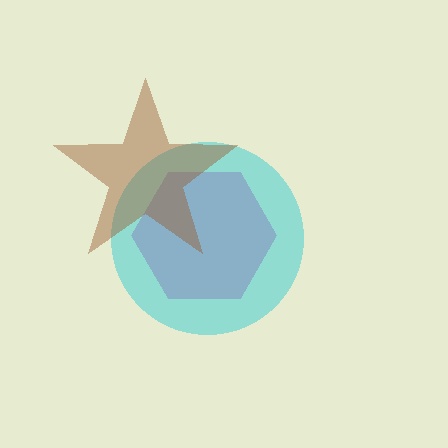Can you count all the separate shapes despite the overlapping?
Yes, there are 3 separate shapes.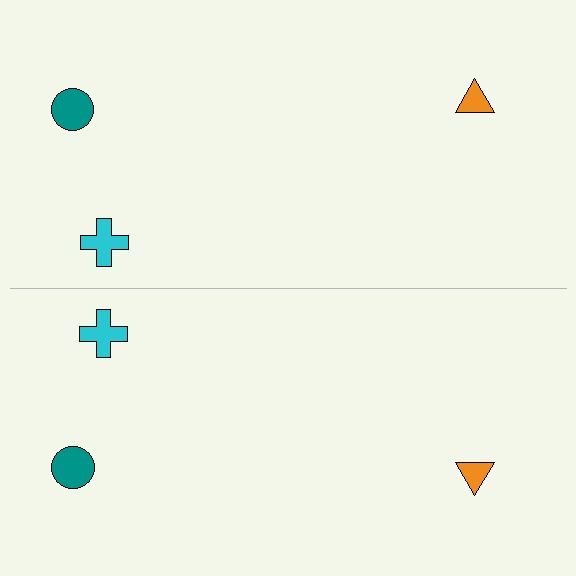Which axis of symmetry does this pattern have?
The pattern has a horizontal axis of symmetry running through the center of the image.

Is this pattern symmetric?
Yes, this pattern has bilateral (reflection) symmetry.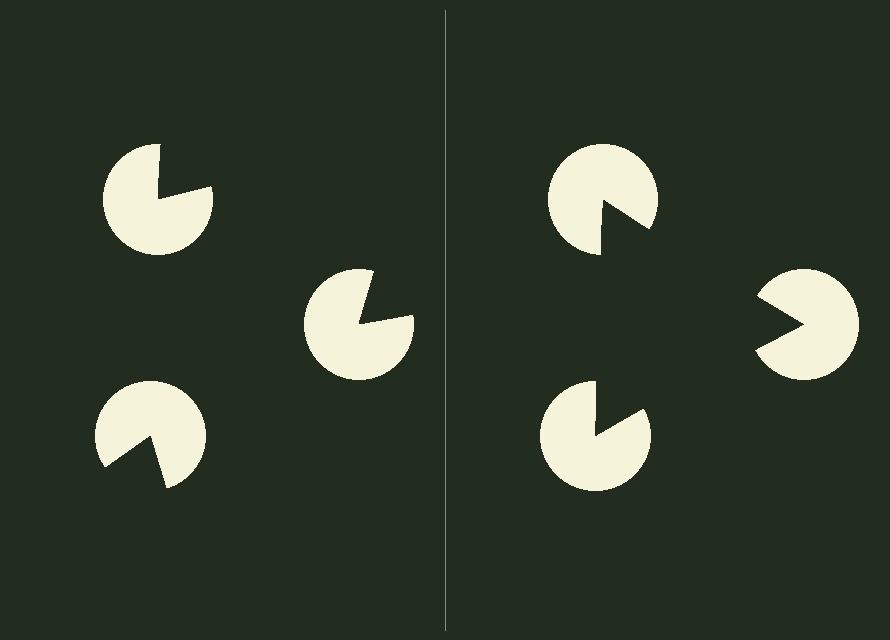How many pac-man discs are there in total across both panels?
6 — 3 on each side.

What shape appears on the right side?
An illusory triangle.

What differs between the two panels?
The pac-man discs are positioned identically on both sides; only the wedge orientations differ. On the right they align to a triangle; on the left they are misaligned.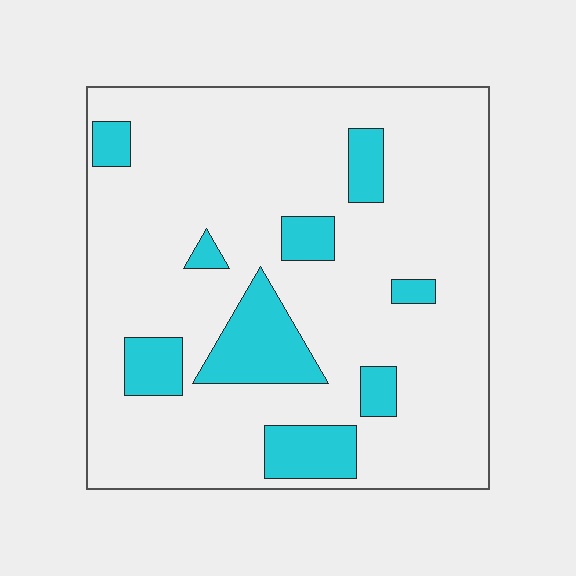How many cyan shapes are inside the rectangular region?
9.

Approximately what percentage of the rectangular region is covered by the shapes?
Approximately 15%.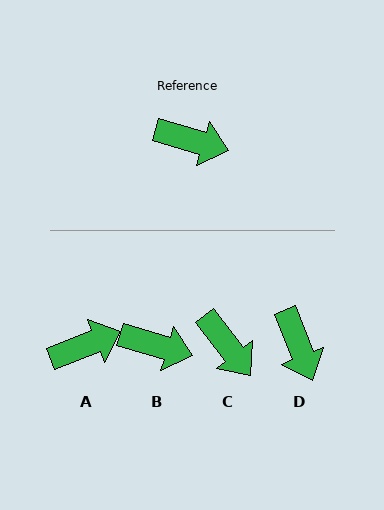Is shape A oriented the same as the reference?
No, it is off by about 38 degrees.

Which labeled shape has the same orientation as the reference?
B.